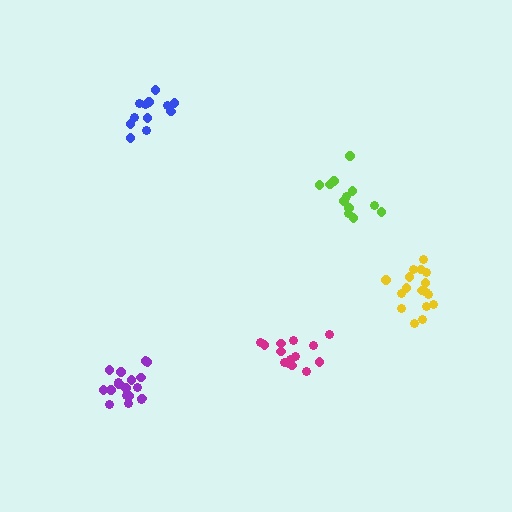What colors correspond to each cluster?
The clusters are colored: magenta, blue, lime, purple, yellow.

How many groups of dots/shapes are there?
There are 5 groups.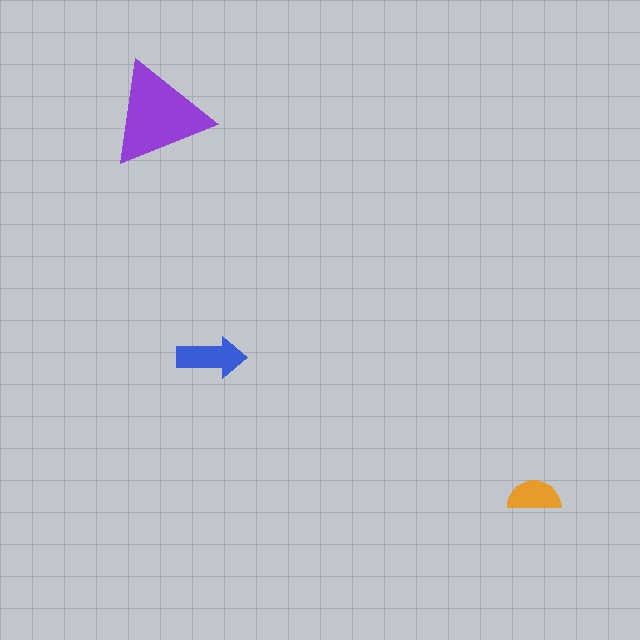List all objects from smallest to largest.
The orange semicircle, the blue arrow, the purple triangle.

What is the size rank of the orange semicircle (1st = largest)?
3rd.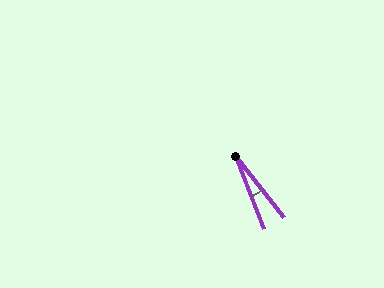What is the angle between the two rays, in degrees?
Approximately 16 degrees.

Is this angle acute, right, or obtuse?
It is acute.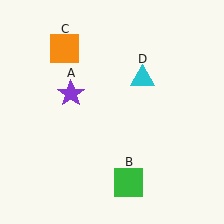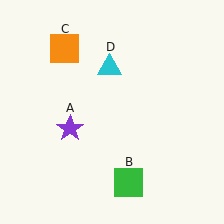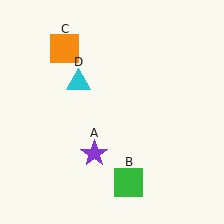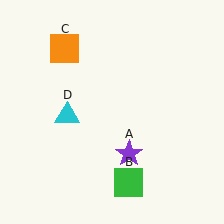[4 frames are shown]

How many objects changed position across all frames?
2 objects changed position: purple star (object A), cyan triangle (object D).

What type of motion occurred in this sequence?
The purple star (object A), cyan triangle (object D) rotated counterclockwise around the center of the scene.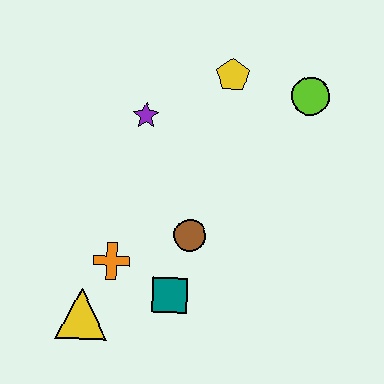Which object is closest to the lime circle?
The yellow pentagon is closest to the lime circle.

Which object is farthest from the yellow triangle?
The lime circle is farthest from the yellow triangle.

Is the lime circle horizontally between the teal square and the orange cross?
No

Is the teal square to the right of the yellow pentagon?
No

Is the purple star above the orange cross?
Yes